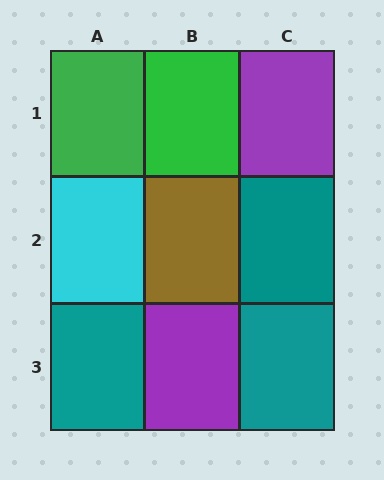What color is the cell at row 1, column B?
Green.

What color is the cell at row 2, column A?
Cyan.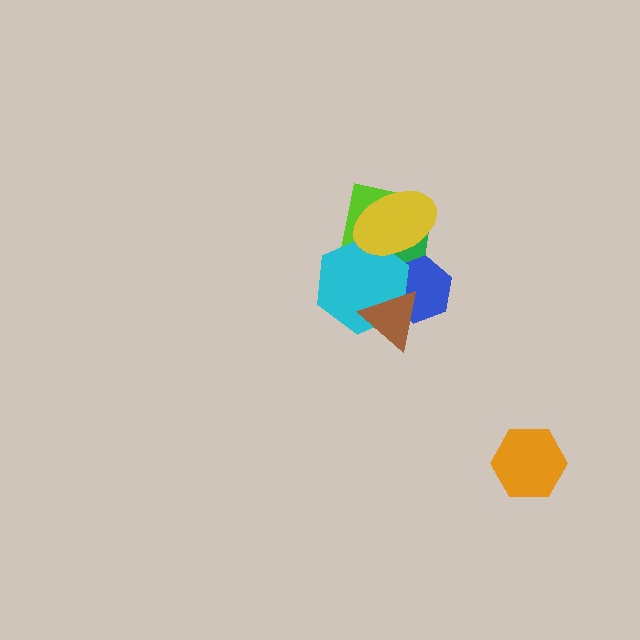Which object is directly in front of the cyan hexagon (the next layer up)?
The yellow ellipse is directly in front of the cyan hexagon.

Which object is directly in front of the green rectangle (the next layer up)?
The blue hexagon is directly in front of the green rectangle.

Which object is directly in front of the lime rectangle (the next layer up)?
The green rectangle is directly in front of the lime rectangle.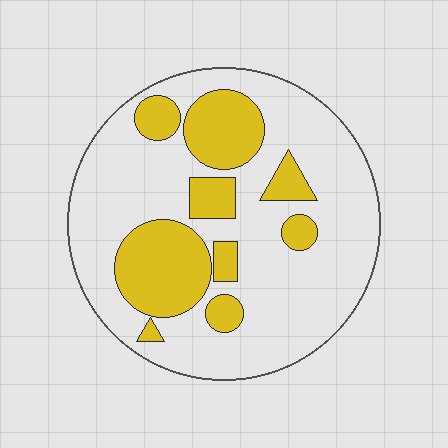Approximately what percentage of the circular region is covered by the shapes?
Approximately 30%.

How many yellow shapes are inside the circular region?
9.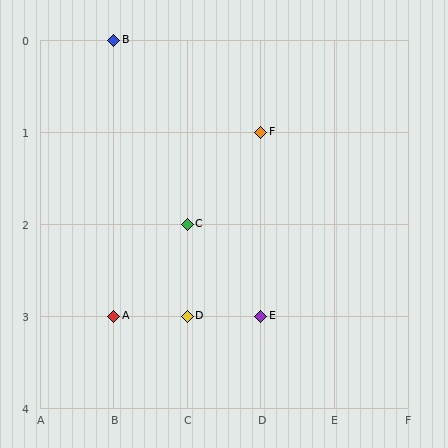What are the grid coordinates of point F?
Point F is at grid coordinates (D, 1).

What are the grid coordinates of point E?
Point E is at grid coordinates (D, 3).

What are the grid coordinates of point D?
Point D is at grid coordinates (C, 3).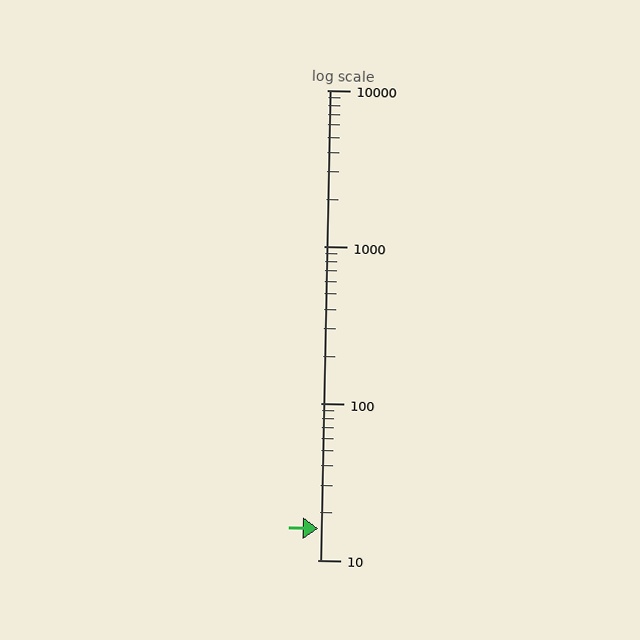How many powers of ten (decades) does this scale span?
The scale spans 3 decades, from 10 to 10000.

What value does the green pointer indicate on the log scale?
The pointer indicates approximately 16.